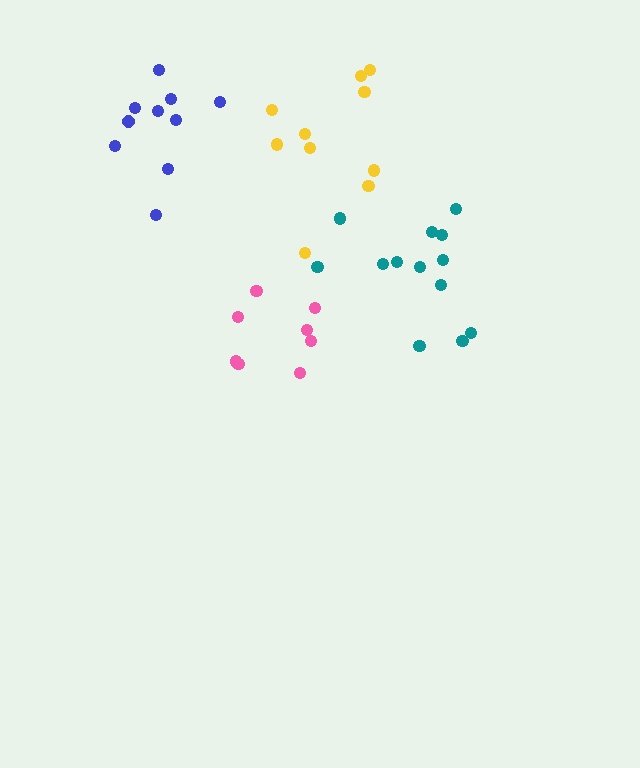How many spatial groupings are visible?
There are 4 spatial groupings.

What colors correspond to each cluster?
The clusters are colored: pink, blue, yellow, teal.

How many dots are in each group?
Group 1: 8 dots, Group 2: 10 dots, Group 3: 10 dots, Group 4: 13 dots (41 total).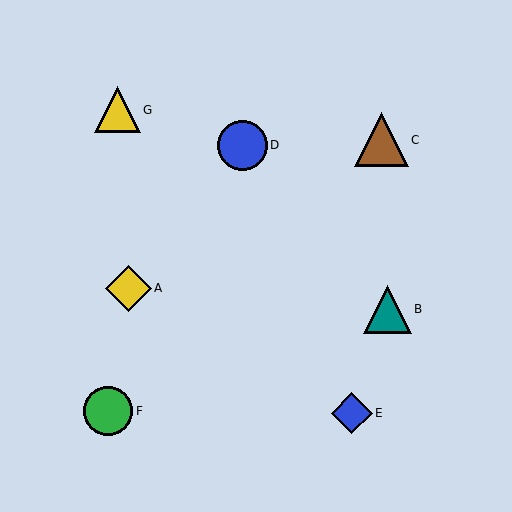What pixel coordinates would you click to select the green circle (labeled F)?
Click at (108, 411) to select the green circle F.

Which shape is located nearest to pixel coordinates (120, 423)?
The green circle (labeled F) at (108, 411) is nearest to that location.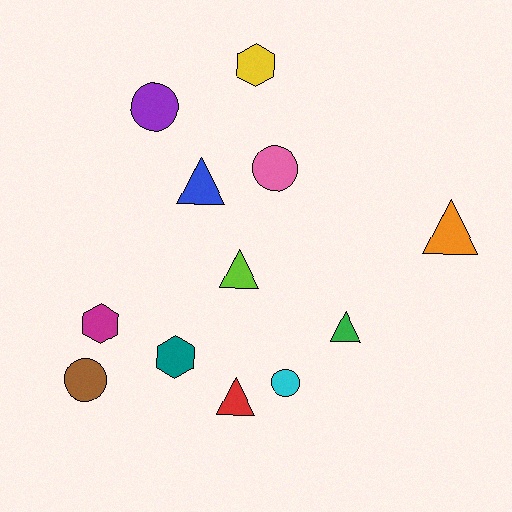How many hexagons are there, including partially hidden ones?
There are 3 hexagons.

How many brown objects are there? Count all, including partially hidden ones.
There is 1 brown object.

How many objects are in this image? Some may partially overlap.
There are 12 objects.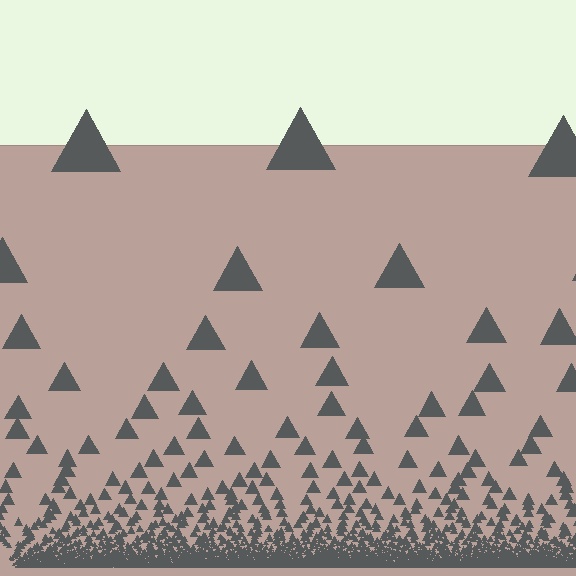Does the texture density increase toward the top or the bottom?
Density increases toward the bottom.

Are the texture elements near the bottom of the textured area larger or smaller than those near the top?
Smaller. The gradient is inverted — elements near the bottom are smaller and denser.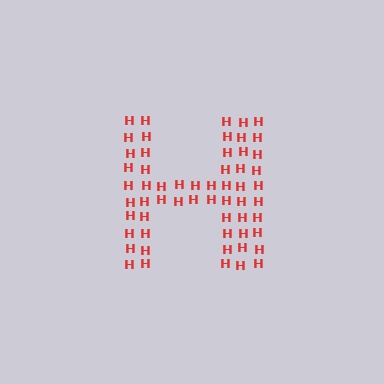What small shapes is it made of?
It is made of small letter H's.